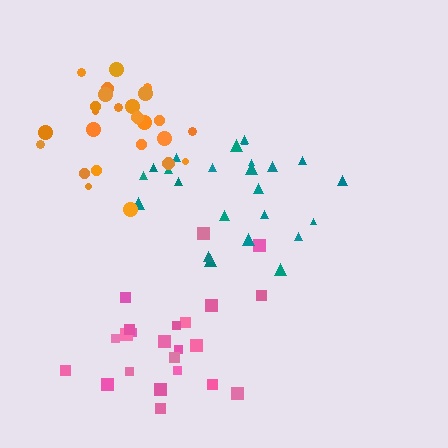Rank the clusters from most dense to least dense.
orange, teal, pink.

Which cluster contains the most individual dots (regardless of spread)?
Orange (25).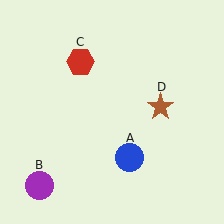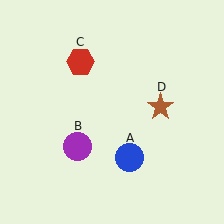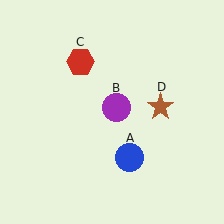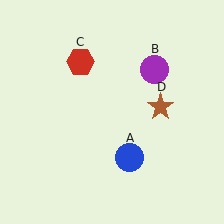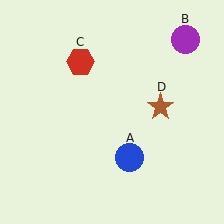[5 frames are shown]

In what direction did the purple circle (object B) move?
The purple circle (object B) moved up and to the right.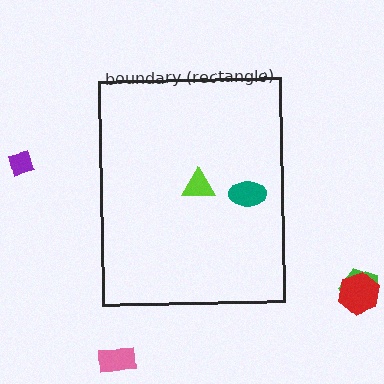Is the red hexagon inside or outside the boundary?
Outside.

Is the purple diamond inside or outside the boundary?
Outside.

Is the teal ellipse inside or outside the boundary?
Inside.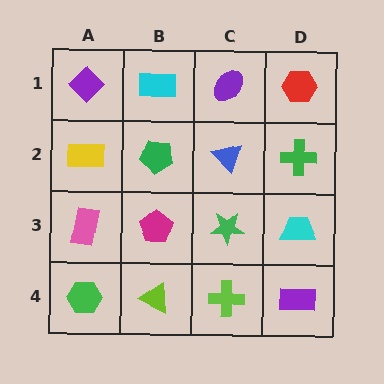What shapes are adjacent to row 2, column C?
A purple ellipse (row 1, column C), a green star (row 3, column C), a green pentagon (row 2, column B), a green cross (row 2, column D).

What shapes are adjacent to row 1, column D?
A green cross (row 2, column D), a purple ellipse (row 1, column C).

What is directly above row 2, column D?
A red hexagon.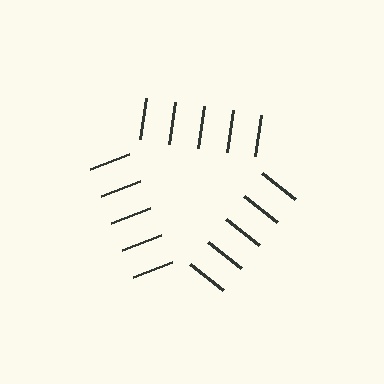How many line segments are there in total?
15 — 5 along each of the 3 edges.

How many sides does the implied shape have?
3 sides — the line-ends trace a triangle.